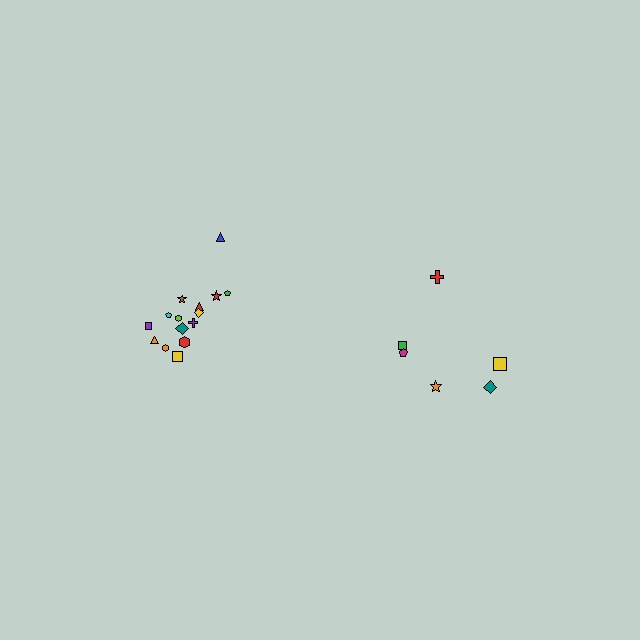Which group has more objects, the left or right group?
The left group.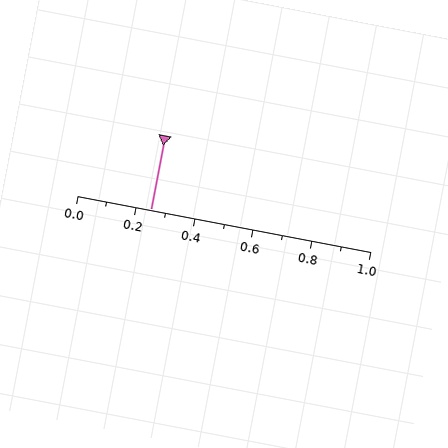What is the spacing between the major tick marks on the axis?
The major ticks are spaced 0.2 apart.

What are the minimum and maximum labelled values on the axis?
The axis runs from 0.0 to 1.0.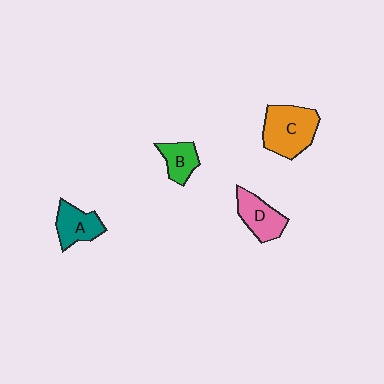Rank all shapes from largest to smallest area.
From largest to smallest: C (orange), D (pink), A (teal), B (green).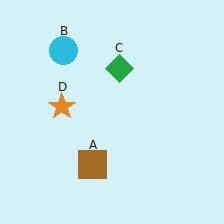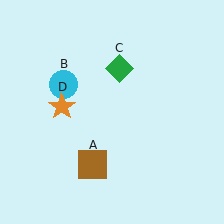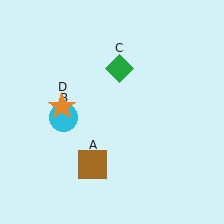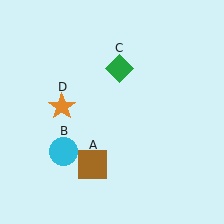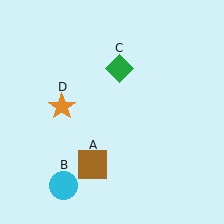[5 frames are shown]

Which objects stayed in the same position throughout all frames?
Brown square (object A) and green diamond (object C) and orange star (object D) remained stationary.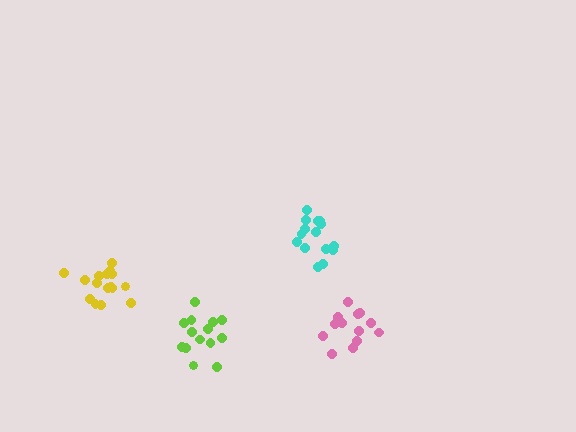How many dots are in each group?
Group 1: 16 dots, Group 2: 16 dots, Group 3: 13 dots, Group 4: 14 dots (59 total).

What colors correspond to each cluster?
The clusters are colored: cyan, yellow, pink, lime.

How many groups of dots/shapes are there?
There are 4 groups.